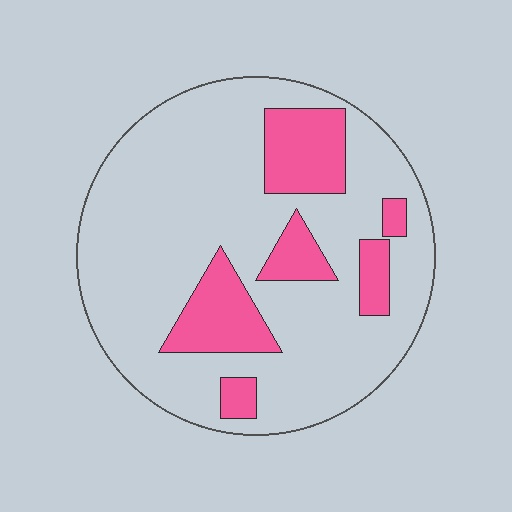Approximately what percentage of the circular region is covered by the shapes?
Approximately 20%.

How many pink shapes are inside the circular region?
6.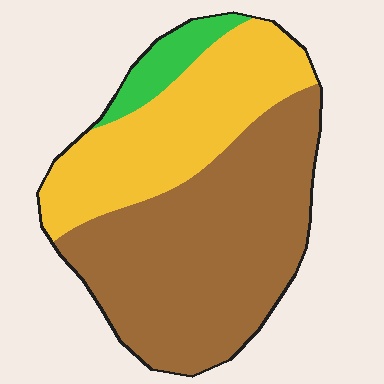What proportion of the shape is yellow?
Yellow takes up about one third (1/3) of the shape.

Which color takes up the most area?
Brown, at roughly 60%.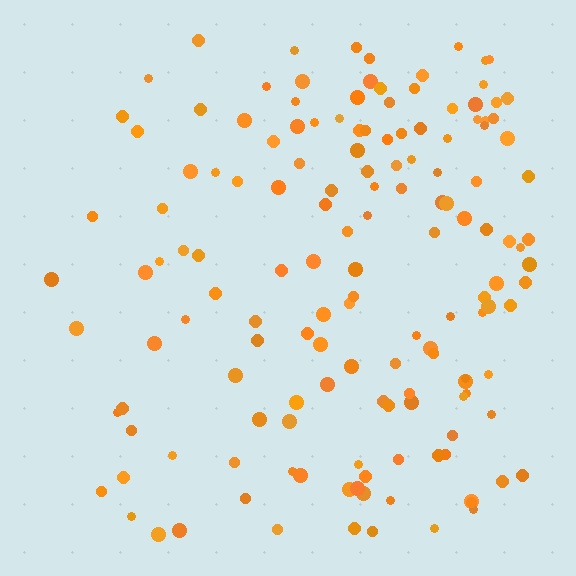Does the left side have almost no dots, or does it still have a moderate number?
Still a moderate number, just noticeably fewer than the right.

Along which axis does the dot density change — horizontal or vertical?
Horizontal.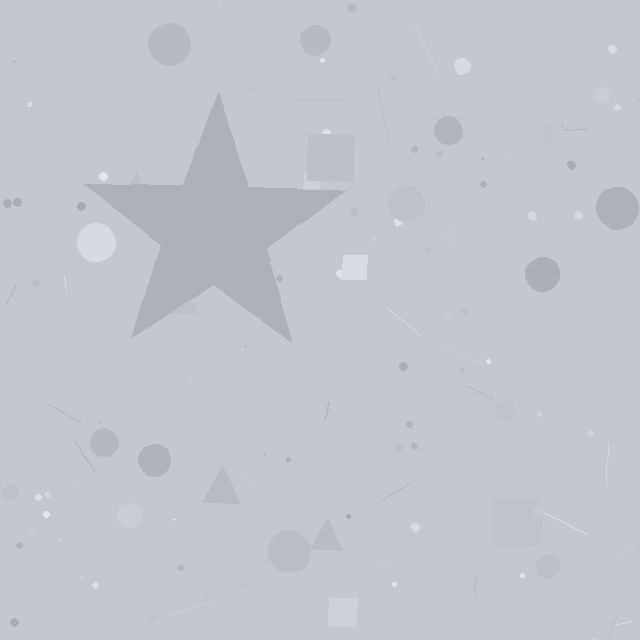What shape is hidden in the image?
A star is hidden in the image.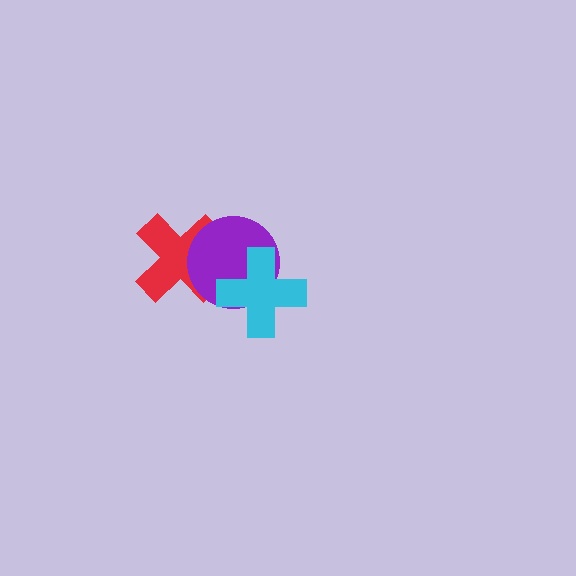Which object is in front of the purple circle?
The cyan cross is in front of the purple circle.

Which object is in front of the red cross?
The purple circle is in front of the red cross.